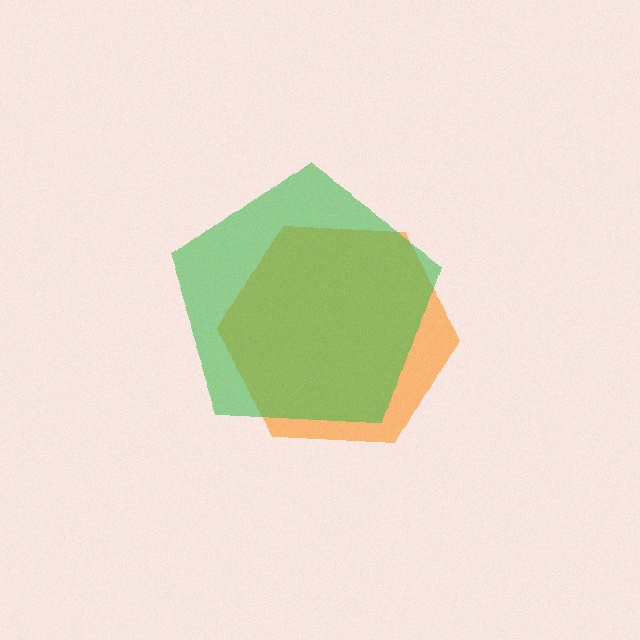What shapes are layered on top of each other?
The layered shapes are: an orange hexagon, a green pentagon.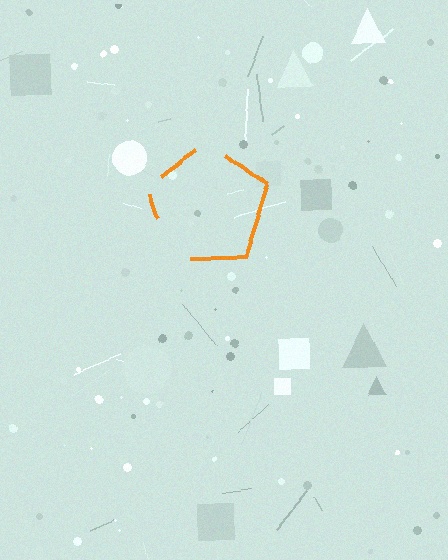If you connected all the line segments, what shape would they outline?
They would outline a pentagon.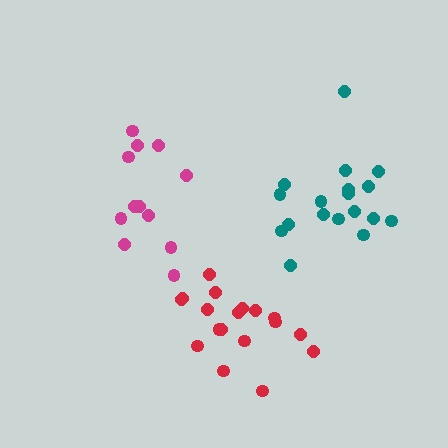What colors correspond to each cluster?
The clusters are colored: red, magenta, teal.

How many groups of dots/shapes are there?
There are 3 groups.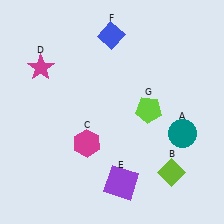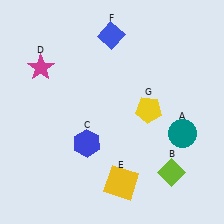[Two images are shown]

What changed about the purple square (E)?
In Image 1, E is purple. In Image 2, it changed to yellow.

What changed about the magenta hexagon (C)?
In Image 1, C is magenta. In Image 2, it changed to blue.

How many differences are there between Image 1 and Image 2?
There are 3 differences between the two images.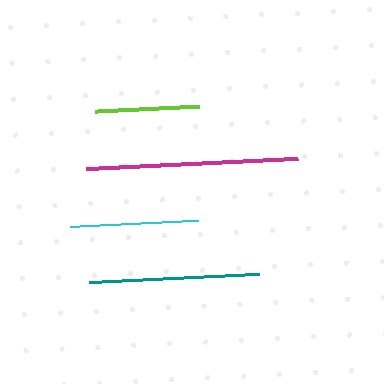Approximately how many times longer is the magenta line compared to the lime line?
The magenta line is approximately 2.1 times the length of the lime line.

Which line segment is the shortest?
The lime line is the shortest at approximately 103 pixels.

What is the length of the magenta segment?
The magenta segment is approximately 213 pixels long.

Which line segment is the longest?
The magenta line is the longest at approximately 213 pixels.